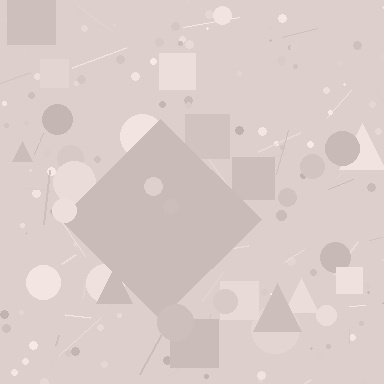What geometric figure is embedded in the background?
A diamond is embedded in the background.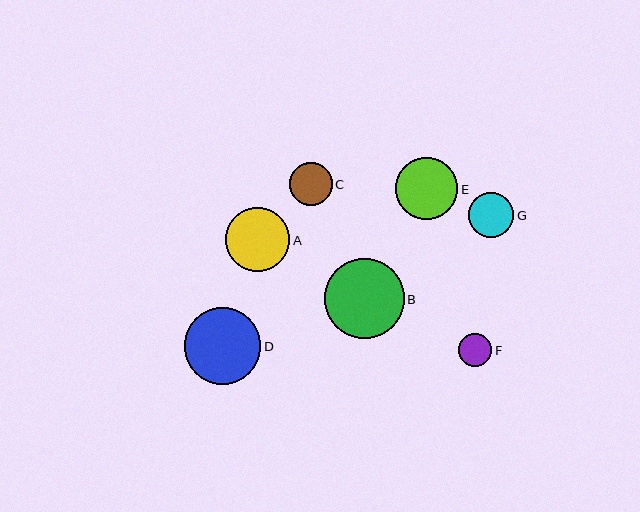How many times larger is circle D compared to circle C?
Circle D is approximately 1.8 times the size of circle C.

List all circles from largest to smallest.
From largest to smallest: B, D, A, E, G, C, F.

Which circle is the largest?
Circle B is the largest with a size of approximately 79 pixels.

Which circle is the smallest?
Circle F is the smallest with a size of approximately 33 pixels.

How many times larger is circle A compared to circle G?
Circle A is approximately 1.4 times the size of circle G.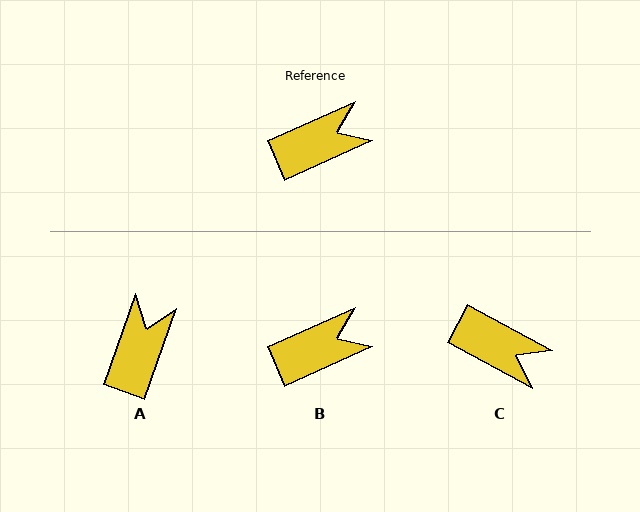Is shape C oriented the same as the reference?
No, it is off by about 52 degrees.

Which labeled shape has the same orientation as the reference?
B.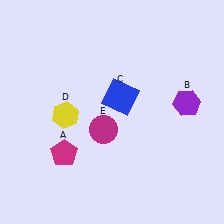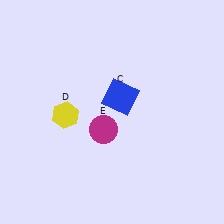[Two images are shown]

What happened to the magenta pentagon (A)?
The magenta pentagon (A) was removed in Image 2. It was in the bottom-left area of Image 1.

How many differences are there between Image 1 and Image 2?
There are 2 differences between the two images.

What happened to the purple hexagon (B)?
The purple hexagon (B) was removed in Image 2. It was in the top-right area of Image 1.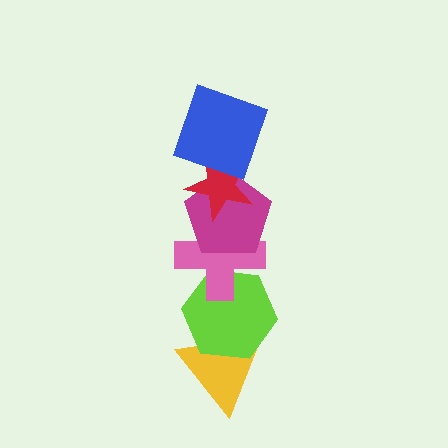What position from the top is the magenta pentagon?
The magenta pentagon is 3rd from the top.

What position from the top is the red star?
The red star is 2nd from the top.